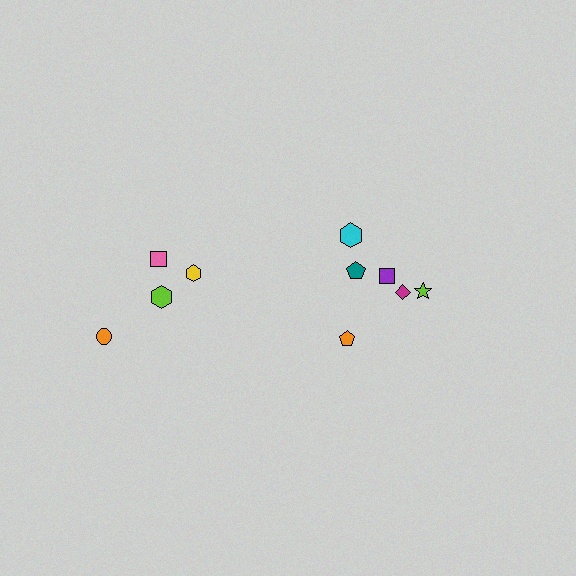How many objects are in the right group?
There are 6 objects.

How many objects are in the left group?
There are 4 objects.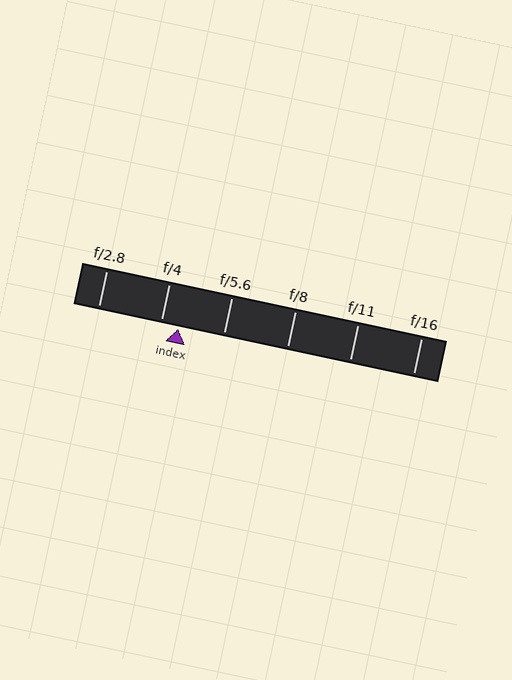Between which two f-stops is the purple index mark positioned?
The index mark is between f/4 and f/5.6.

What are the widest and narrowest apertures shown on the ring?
The widest aperture shown is f/2.8 and the narrowest is f/16.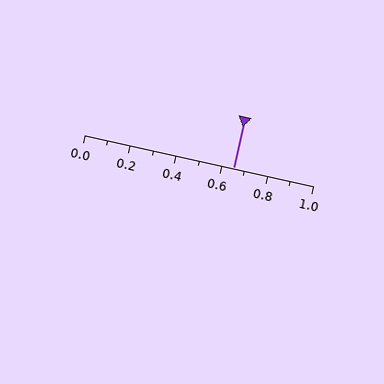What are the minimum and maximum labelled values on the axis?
The axis runs from 0.0 to 1.0.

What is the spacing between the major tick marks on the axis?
The major ticks are spaced 0.2 apart.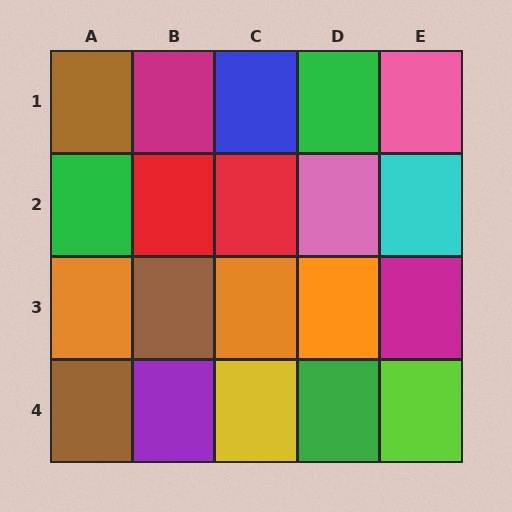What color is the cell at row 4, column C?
Yellow.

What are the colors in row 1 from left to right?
Brown, magenta, blue, green, pink.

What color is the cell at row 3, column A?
Orange.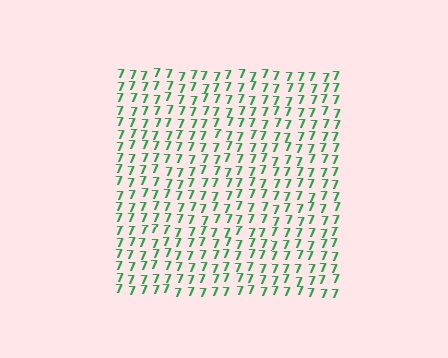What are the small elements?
The small elements are digit 7's.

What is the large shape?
The large shape is a square.